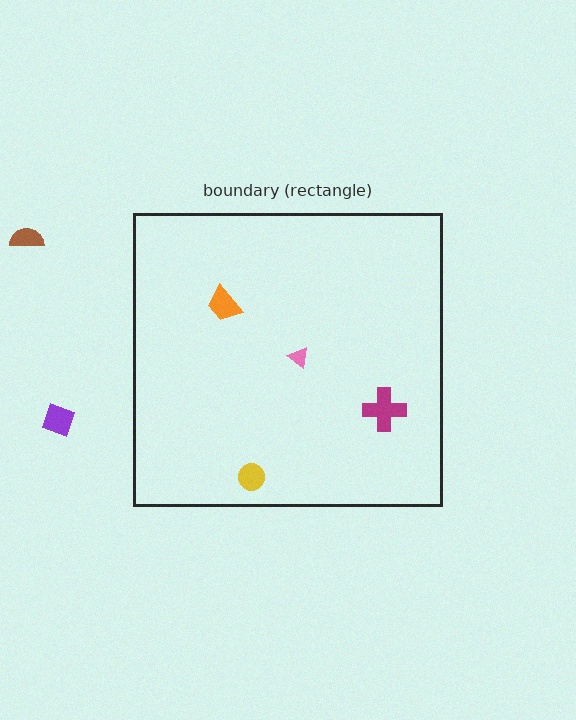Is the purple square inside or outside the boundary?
Outside.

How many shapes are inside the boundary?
4 inside, 2 outside.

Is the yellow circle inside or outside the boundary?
Inside.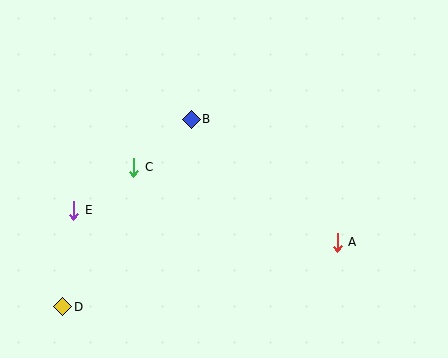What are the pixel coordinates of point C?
Point C is at (134, 167).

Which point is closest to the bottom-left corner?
Point D is closest to the bottom-left corner.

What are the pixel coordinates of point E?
Point E is at (74, 210).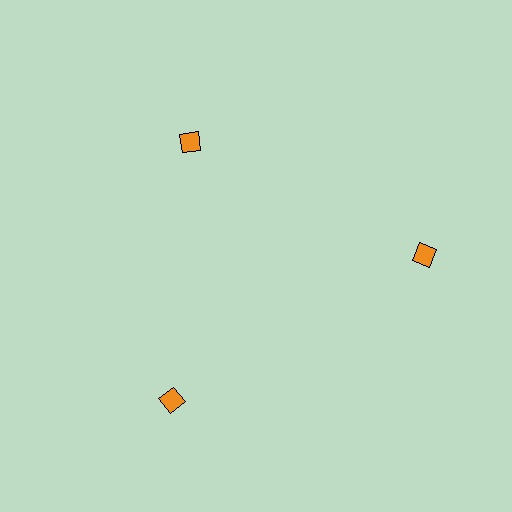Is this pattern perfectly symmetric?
No. The 3 orange squares are arranged in a ring, but one element near the 11 o'clock position is pulled inward toward the center, breaking the 3-fold rotational symmetry.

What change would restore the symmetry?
The symmetry would be restored by moving it outward, back onto the ring so that all 3 squares sit at equal angles and equal distance from the center.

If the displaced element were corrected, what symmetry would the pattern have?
It would have 3-fold rotational symmetry — the pattern would map onto itself every 120 degrees.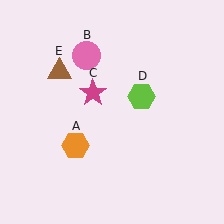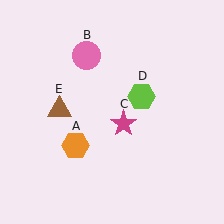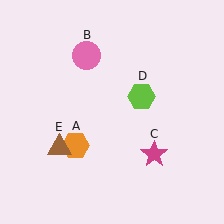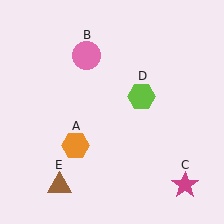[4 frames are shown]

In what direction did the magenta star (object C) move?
The magenta star (object C) moved down and to the right.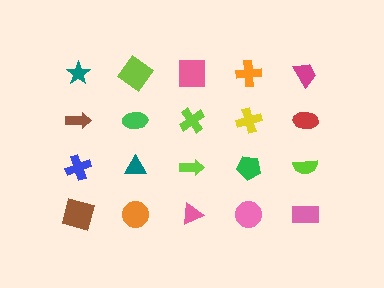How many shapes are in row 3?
5 shapes.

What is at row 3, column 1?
A blue cross.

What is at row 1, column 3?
A pink square.